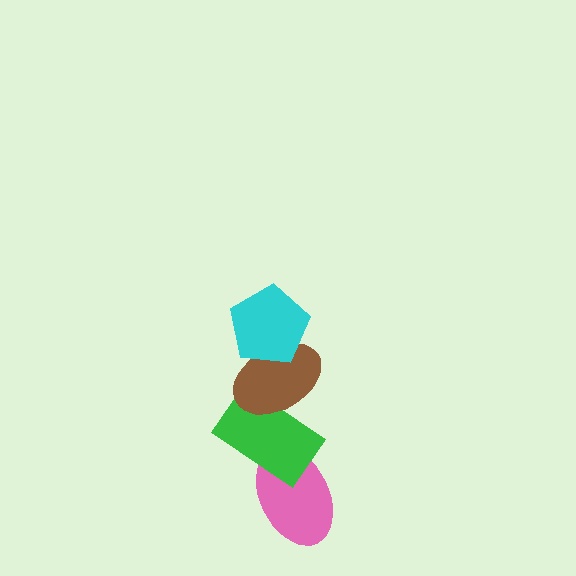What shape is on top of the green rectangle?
The brown ellipse is on top of the green rectangle.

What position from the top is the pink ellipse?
The pink ellipse is 4th from the top.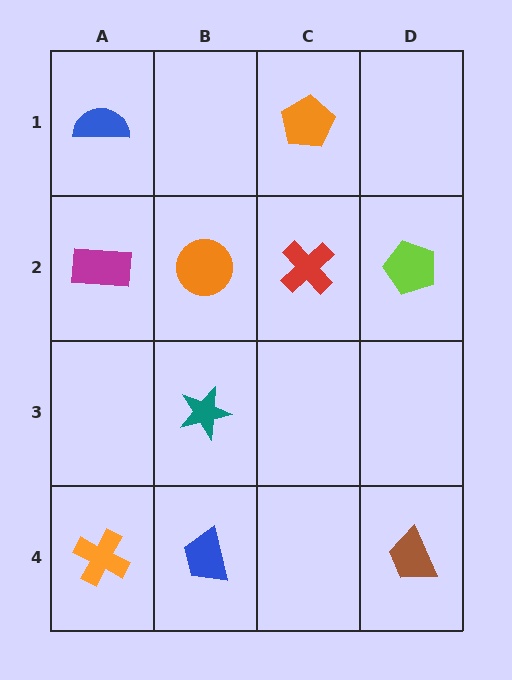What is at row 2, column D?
A lime pentagon.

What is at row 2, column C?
A red cross.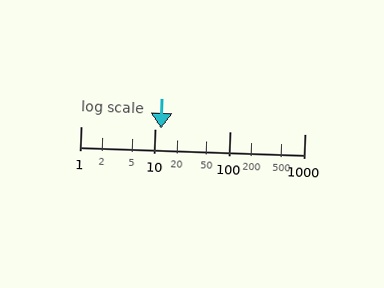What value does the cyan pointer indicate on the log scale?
The pointer indicates approximately 12.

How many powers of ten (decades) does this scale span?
The scale spans 3 decades, from 1 to 1000.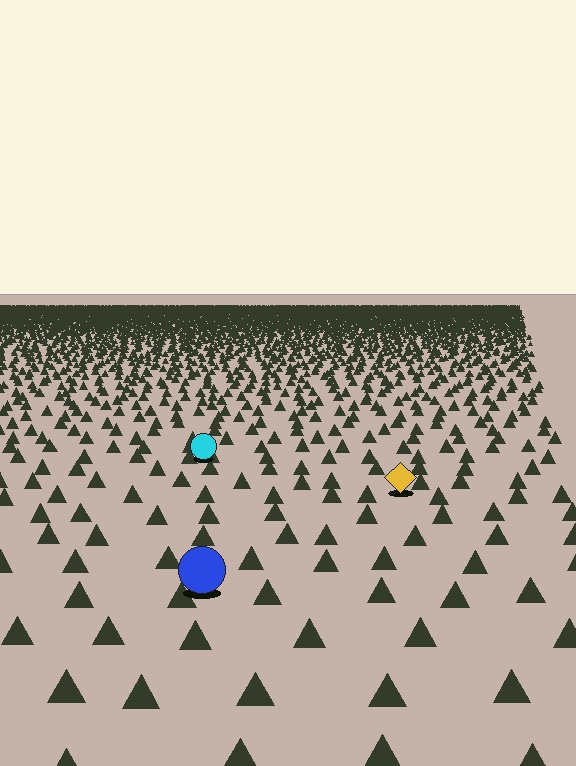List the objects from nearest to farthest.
From nearest to farthest: the blue circle, the yellow diamond, the cyan circle.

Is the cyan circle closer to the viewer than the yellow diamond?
No. The yellow diamond is closer — you can tell from the texture gradient: the ground texture is coarser near it.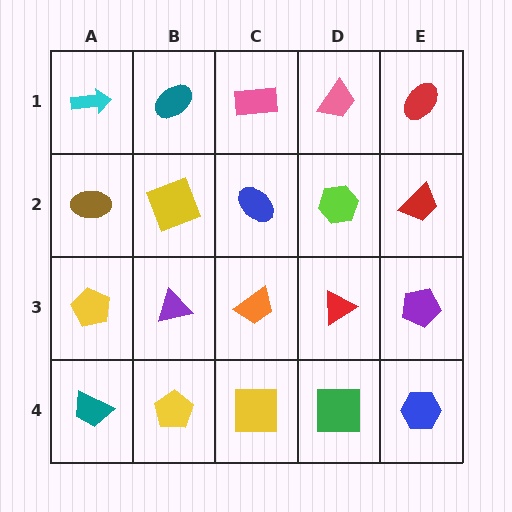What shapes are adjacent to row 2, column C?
A pink rectangle (row 1, column C), an orange trapezoid (row 3, column C), a yellow square (row 2, column B), a lime hexagon (row 2, column D).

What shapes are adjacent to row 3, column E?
A red trapezoid (row 2, column E), a blue hexagon (row 4, column E), a red triangle (row 3, column D).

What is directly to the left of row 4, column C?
A yellow pentagon.